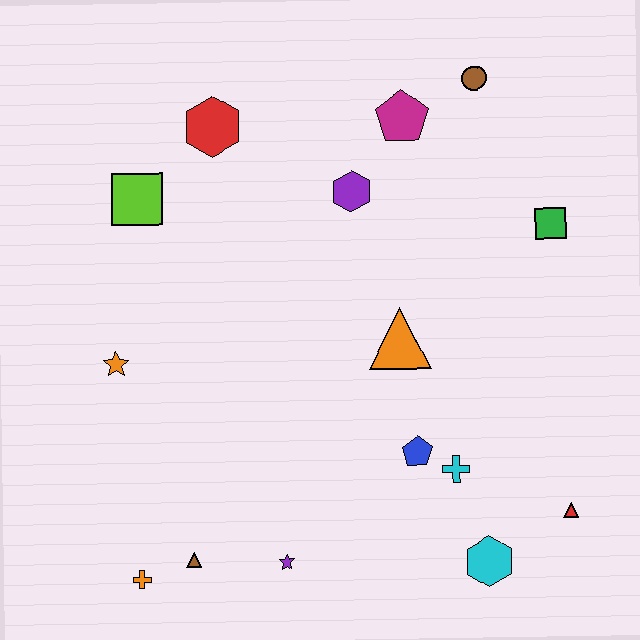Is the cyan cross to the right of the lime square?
Yes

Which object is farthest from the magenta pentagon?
The orange cross is farthest from the magenta pentagon.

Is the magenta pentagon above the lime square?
Yes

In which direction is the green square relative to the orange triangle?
The green square is to the right of the orange triangle.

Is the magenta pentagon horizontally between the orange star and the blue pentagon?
Yes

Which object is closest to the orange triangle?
The blue pentagon is closest to the orange triangle.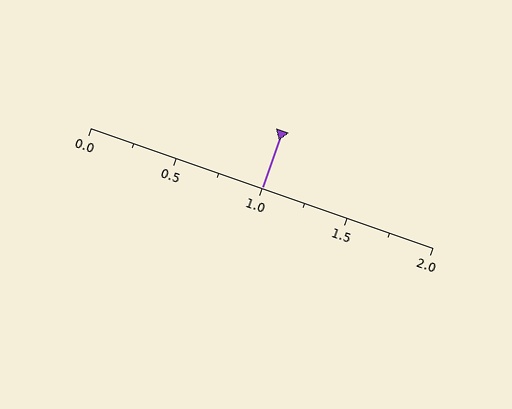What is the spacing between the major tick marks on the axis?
The major ticks are spaced 0.5 apart.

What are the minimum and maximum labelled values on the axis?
The axis runs from 0.0 to 2.0.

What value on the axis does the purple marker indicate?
The marker indicates approximately 1.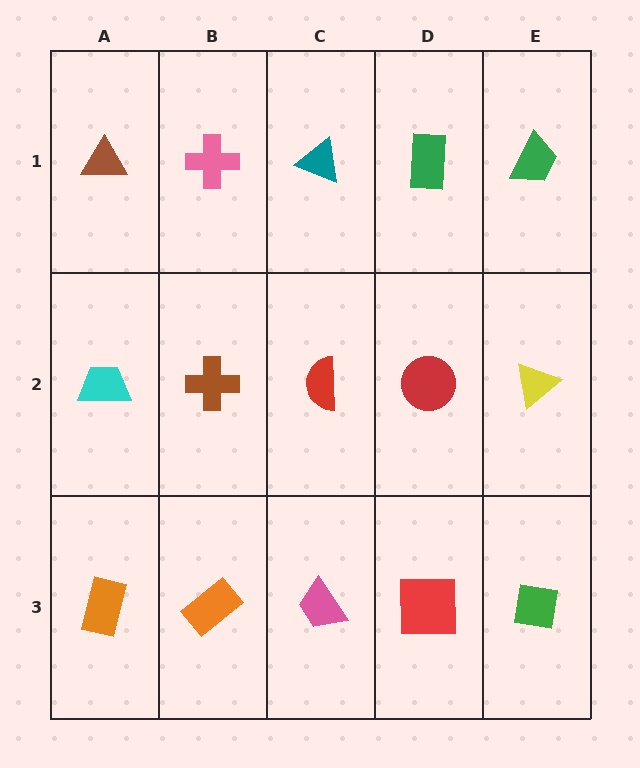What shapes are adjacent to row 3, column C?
A red semicircle (row 2, column C), an orange rectangle (row 3, column B), a red square (row 3, column D).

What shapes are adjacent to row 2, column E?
A green trapezoid (row 1, column E), a green square (row 3, column E), a red circle (row 2, column D).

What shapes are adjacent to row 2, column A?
A brown triangle (row 1, column A), an orange rectangle (row 3, column A), a brown cross (row 2, column B).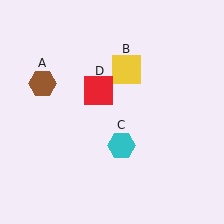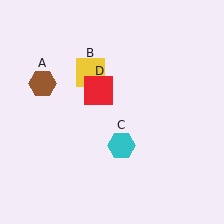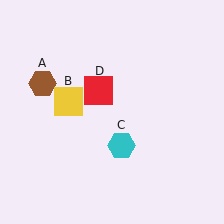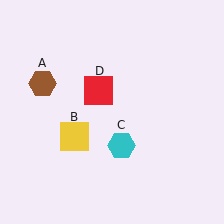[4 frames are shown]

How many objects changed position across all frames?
1 object changed position: yellow square (object B).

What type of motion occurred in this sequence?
The yellow square (object B) rotated counterclockwise around the center of the scene.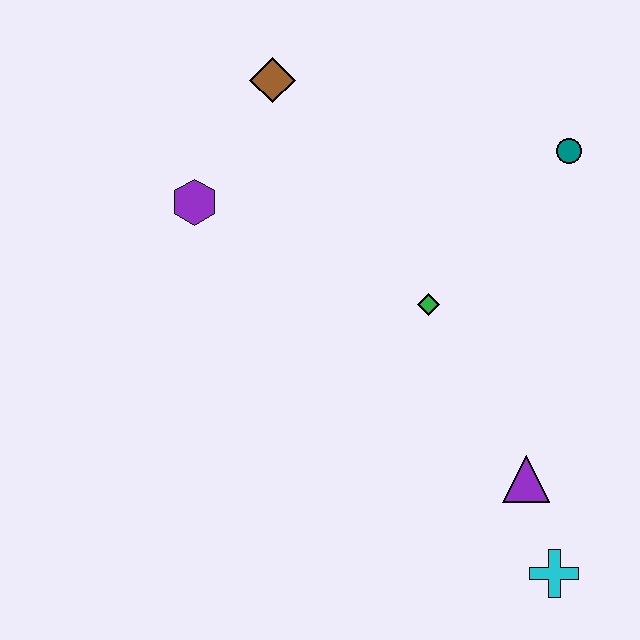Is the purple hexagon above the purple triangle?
Yes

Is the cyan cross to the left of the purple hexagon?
No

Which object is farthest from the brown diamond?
The cyan cross is farthest from the brown diamond.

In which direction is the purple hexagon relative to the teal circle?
The purple hexagon is to the left of the teal circle.